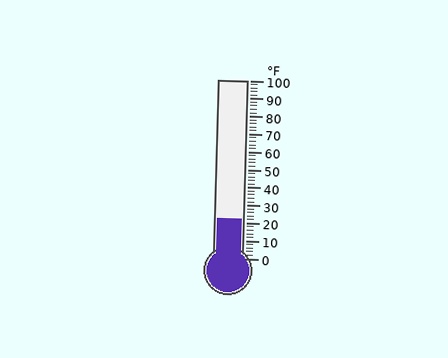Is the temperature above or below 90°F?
The temperature is below 90°F.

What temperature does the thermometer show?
The thermometer shows approximately 22°F.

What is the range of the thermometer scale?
The thermometer scale ranges from 0°F to 100°F.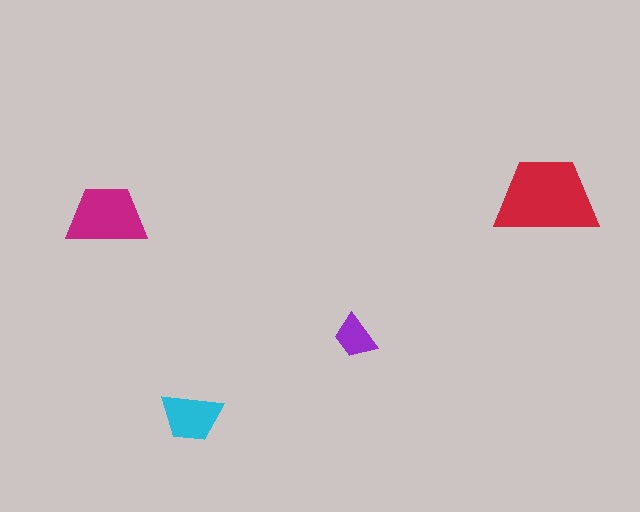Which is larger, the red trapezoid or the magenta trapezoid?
The red one.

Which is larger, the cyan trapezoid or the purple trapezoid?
The cyan one.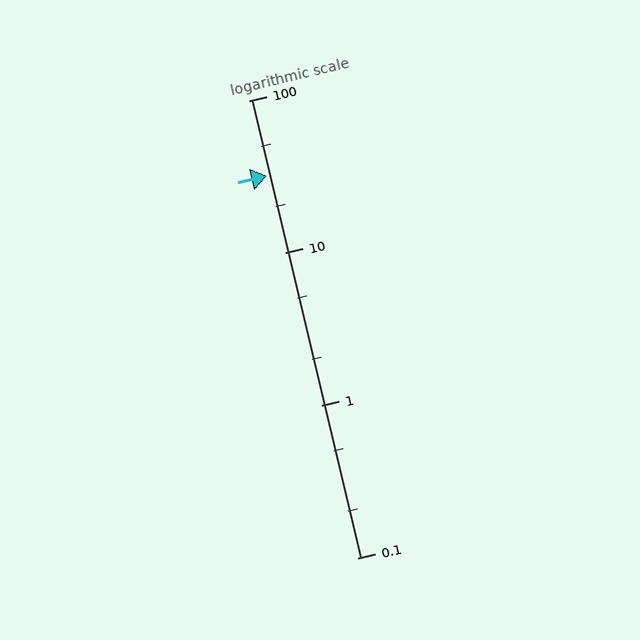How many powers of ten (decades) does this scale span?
The scale spans 3 decades, from 0.1 to 100.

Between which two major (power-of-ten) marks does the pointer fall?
The pointer is between 10 and 100.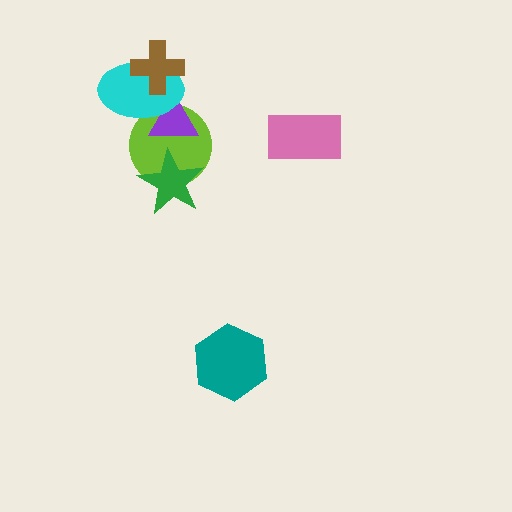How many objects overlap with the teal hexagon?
0 objects overlap with the teal hexagon.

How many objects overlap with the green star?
1 object overlaps with the green star.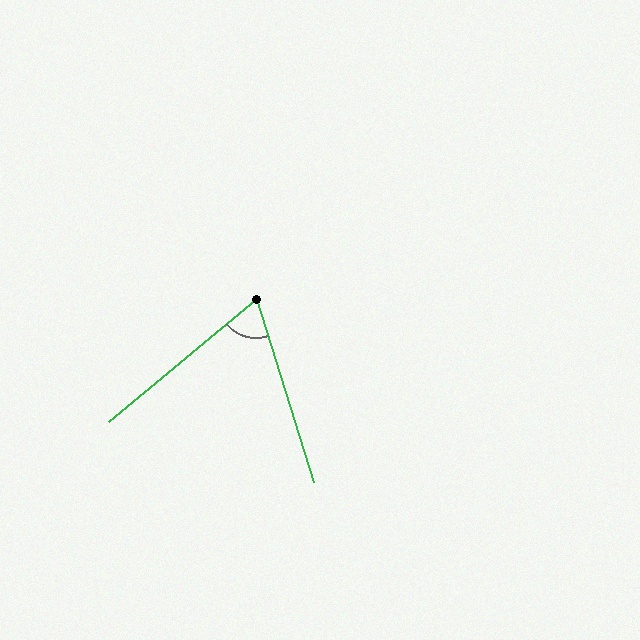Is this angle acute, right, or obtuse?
It is acute.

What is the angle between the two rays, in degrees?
Approximately 68 degrees.